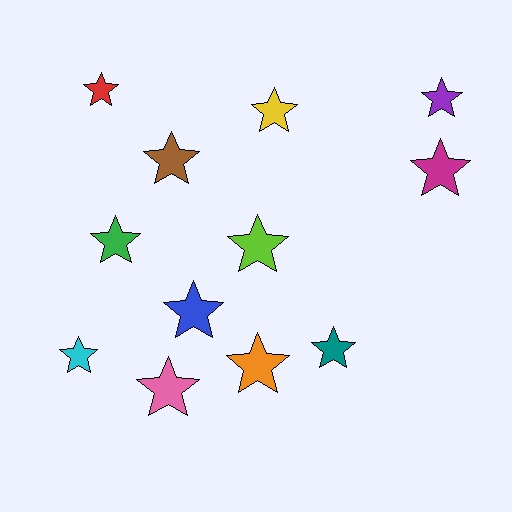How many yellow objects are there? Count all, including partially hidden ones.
There is 1 yellow object.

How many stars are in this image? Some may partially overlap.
There are 12 stars.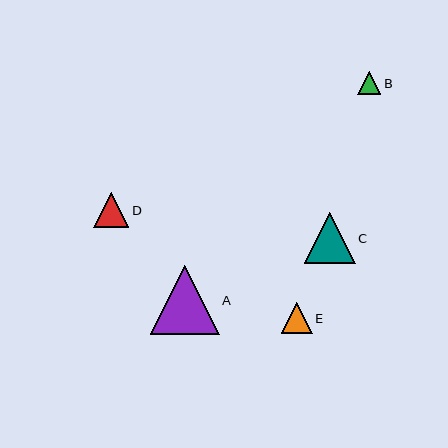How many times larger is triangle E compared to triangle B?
Triangle E is approximately 1.3 times the size of triangle B.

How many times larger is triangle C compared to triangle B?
Triangle C is approximately 2.2 times the size of triangle B.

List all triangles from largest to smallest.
From largest to smallest: A, C, D, E, B.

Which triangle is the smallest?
Triangle B is the smallest with a size of approximately 24 pixels.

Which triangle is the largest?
Triangle A is the largest with a size of approximately 69 pixels.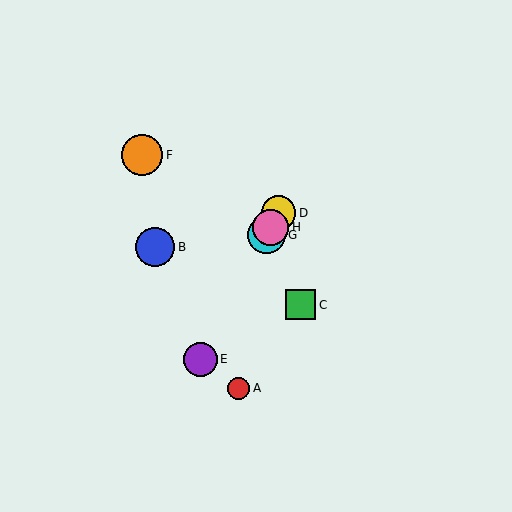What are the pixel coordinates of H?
Object H is at (271, 227).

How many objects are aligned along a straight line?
4 objects (D, E, G, H) are aligned along a straight line.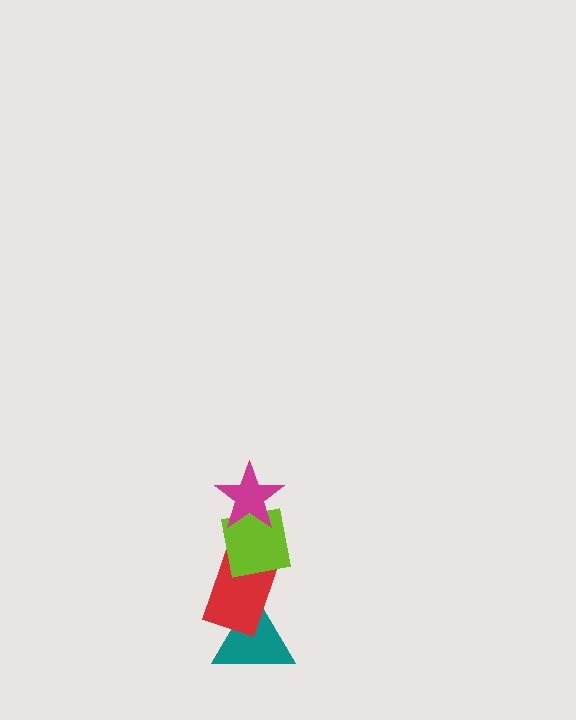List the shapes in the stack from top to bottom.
From top to bottom: the magenta star, the lime square, the red rectangle, the teal triangle.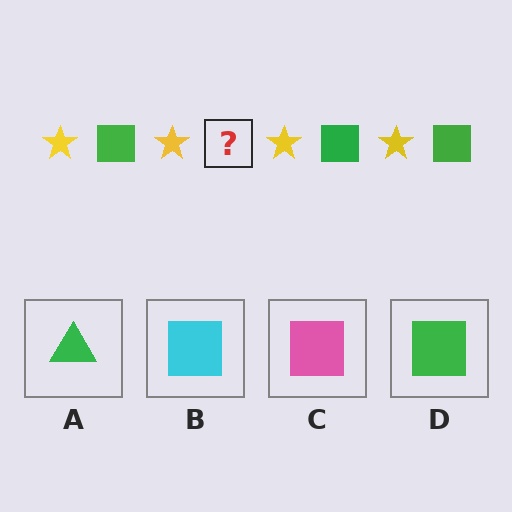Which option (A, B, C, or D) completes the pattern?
D.